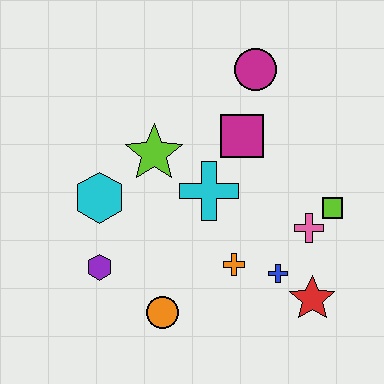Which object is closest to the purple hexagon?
The cyan hexagon is closest to the purple hexagon.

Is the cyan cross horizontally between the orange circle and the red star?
Yes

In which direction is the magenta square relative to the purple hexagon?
The magenta square is to the right of the purple hexagon.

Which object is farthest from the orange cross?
The magenta circle is farthest from the orange cross.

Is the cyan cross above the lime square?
Yes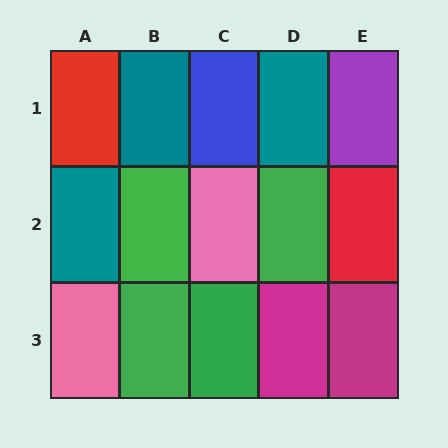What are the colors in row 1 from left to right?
Red, teal, blue, teal, purple.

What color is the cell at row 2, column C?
Pink.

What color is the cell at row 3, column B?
Green.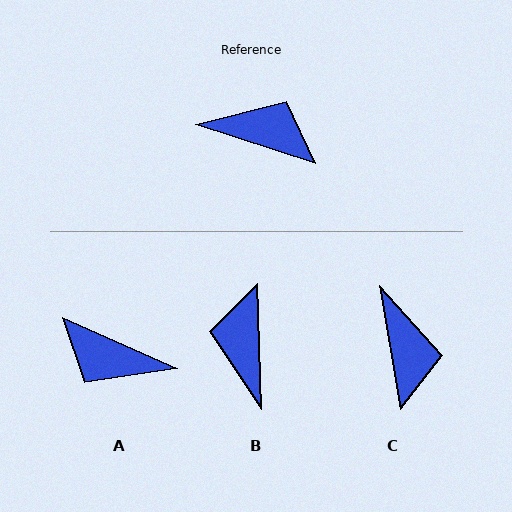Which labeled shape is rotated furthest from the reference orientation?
A, about 174 degrees away.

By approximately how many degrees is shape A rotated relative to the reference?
Approximately 174 degrees counter-clockwise.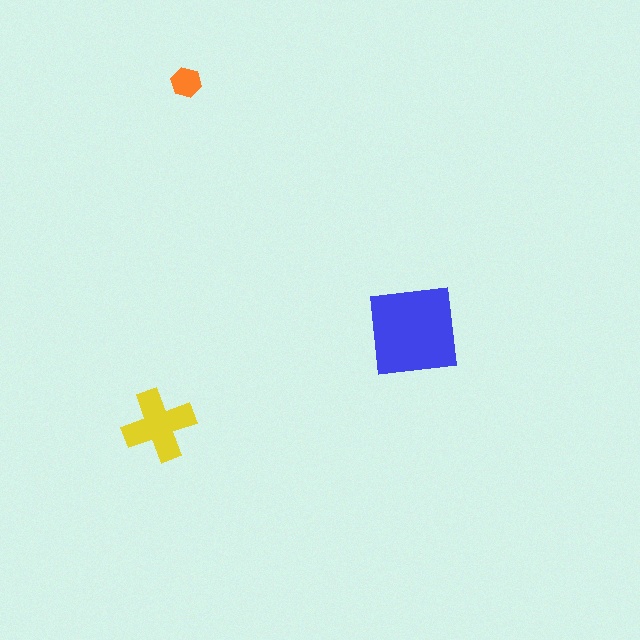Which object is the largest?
The blue square.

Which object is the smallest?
The orange hexagon.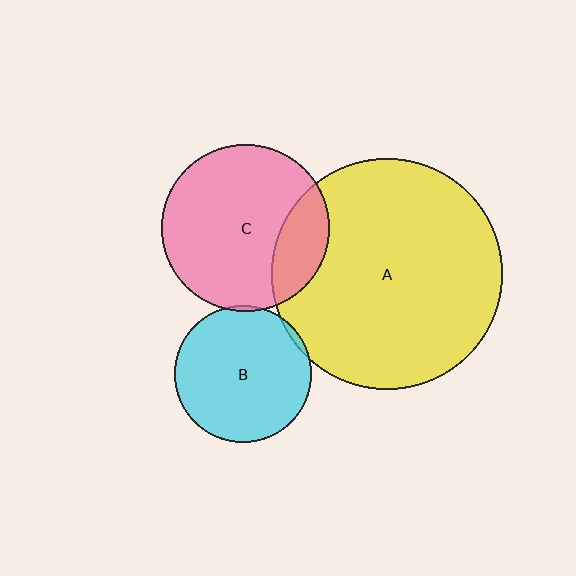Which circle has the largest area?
Circle A (yellow).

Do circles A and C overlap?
Yes.